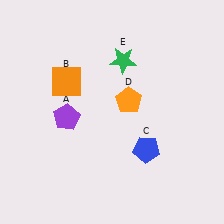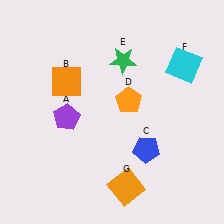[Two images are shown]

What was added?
A cyan square (F), an orange square (G) were added in Image 2.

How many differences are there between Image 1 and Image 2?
There are 2 differences between the two images.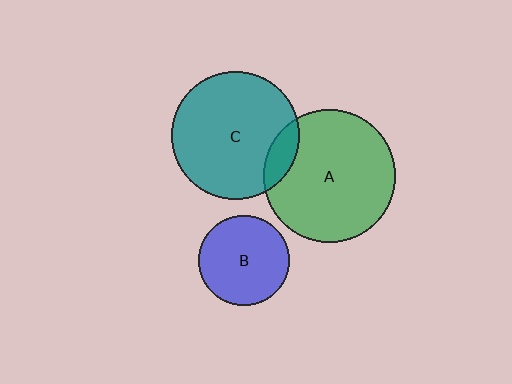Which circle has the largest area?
Circle A (green).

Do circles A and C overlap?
Yes.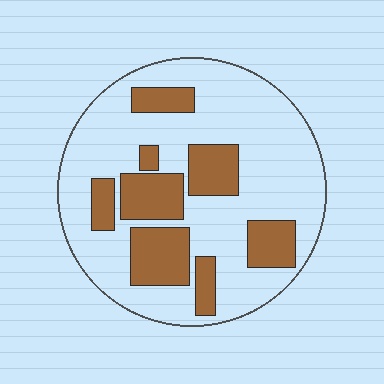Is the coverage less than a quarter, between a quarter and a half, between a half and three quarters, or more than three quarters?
Between a quarter and a half.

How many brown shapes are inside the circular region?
8.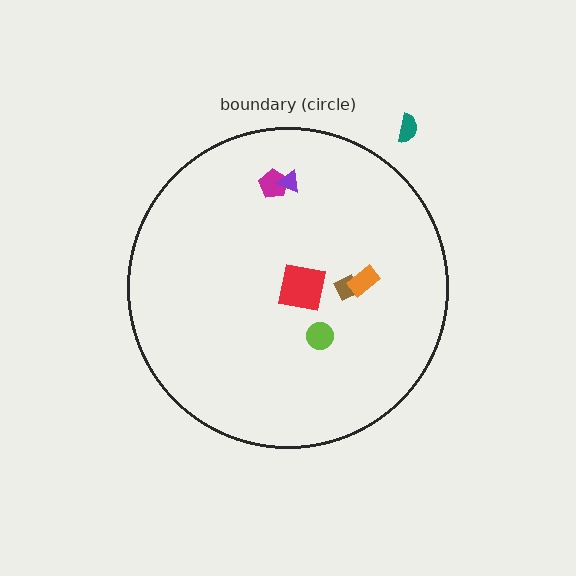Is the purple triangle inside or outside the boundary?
Inside.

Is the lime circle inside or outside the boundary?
Inside.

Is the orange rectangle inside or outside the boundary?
Inside.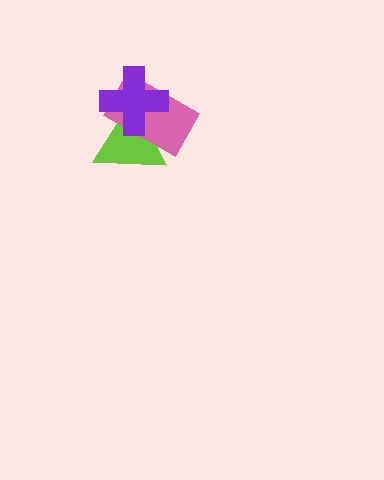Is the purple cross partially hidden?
No, no other shape covers it.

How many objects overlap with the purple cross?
2 objects overlap with the purple cross.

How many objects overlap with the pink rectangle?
2 objects overlap with the pink rectangle.